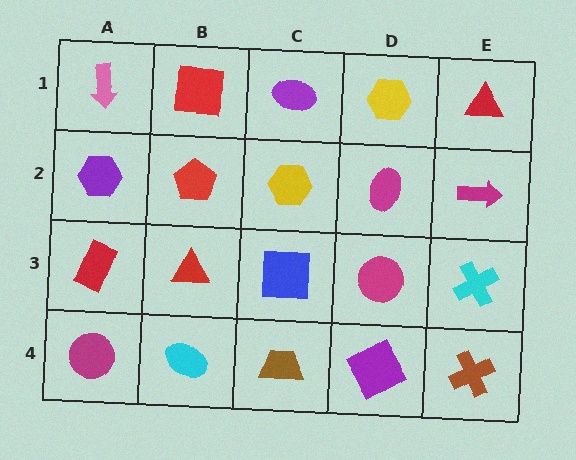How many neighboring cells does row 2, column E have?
3.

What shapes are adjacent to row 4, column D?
A magenta circle (row 3, column D), a brown trapezoid (row 4, column C), a brown cross (row 4, column E).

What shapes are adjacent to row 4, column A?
A red rectangle (row 3, column A), a cyan ellipse (row 4, column B).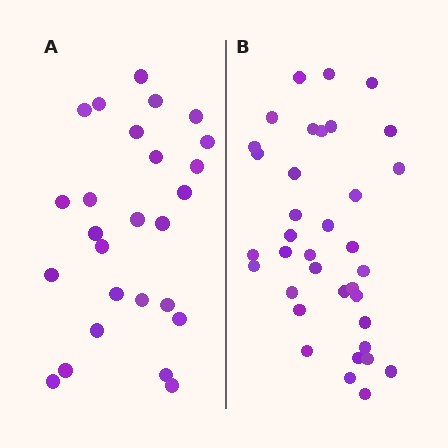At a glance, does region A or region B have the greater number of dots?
Region B (the right region) has more dots.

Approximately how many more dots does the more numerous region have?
Region B has roughly 10 or so more dots than region A.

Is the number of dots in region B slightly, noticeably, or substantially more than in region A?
Region B has noticeably more, but not dramatically so. The ratio is roughly 1.4 to 1.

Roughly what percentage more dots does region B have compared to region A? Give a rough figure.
About 40% more.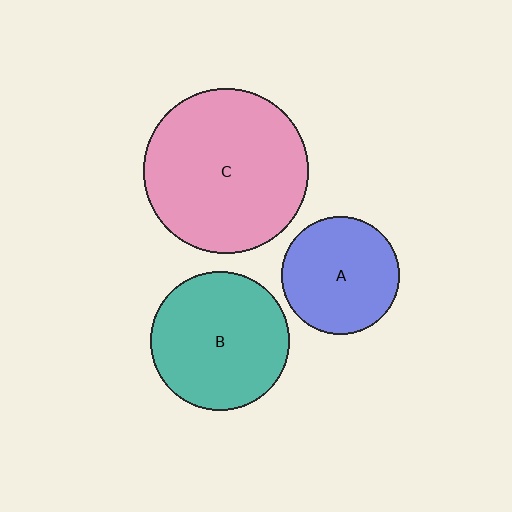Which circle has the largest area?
Circle C (pink).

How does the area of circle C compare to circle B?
Approximately 1.4 times.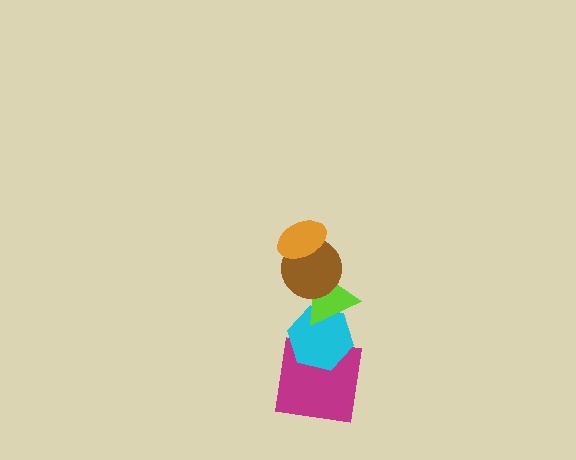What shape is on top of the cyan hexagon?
The lime triangle is on top of the cyan hexagon.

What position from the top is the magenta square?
The magenta square is 5th from the top.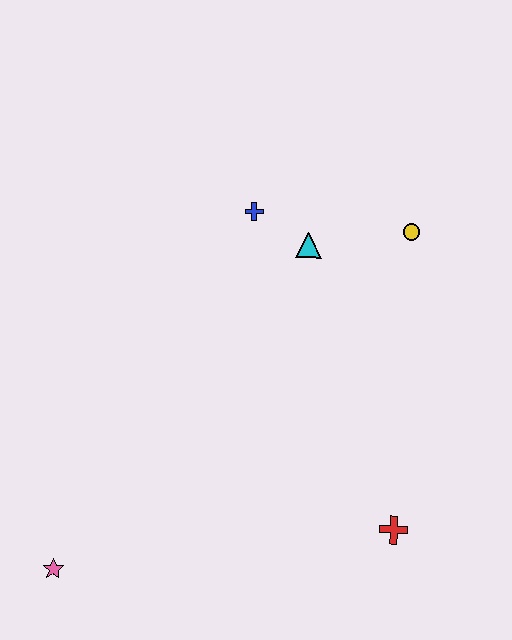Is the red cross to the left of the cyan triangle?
No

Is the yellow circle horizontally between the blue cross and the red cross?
No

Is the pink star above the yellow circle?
No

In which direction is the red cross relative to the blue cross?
The red cross is below the blue cross.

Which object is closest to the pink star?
The red cross is closest to the pink star.